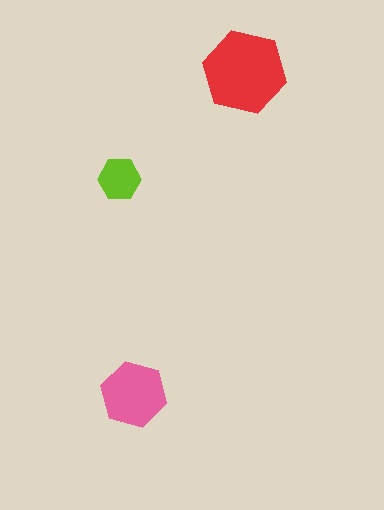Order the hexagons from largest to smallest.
the red one, the pink one, the lime one.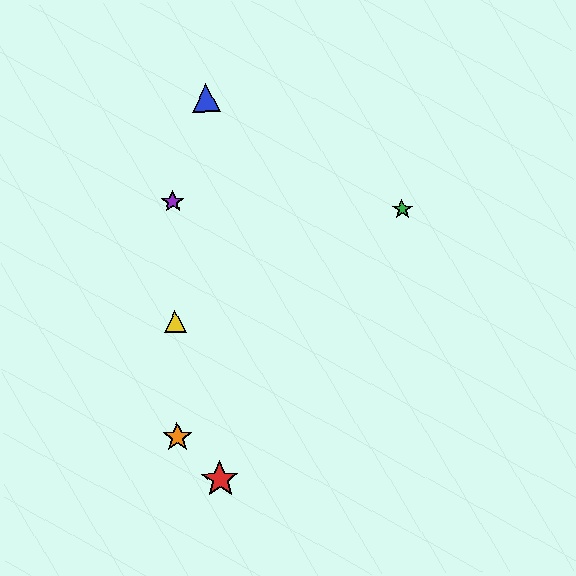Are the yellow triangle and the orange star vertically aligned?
Yes, both are at x≈175.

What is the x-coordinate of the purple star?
The purple star is at x≈173.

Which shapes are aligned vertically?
The yellow triangle, the purple star, the orange star are aligned vertically.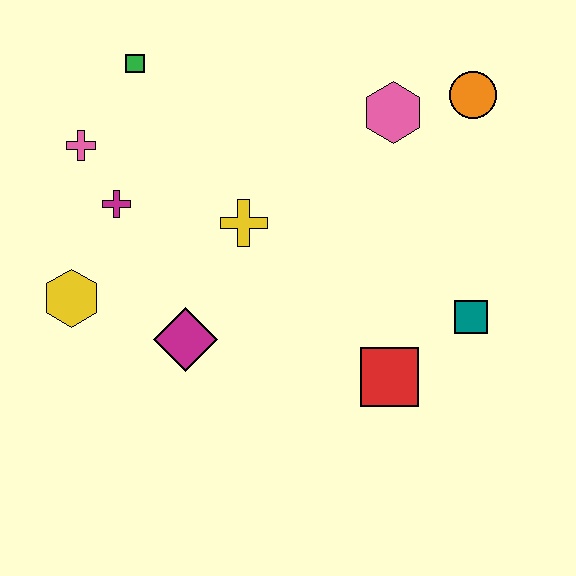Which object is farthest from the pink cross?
The teal square is farthest from the pink cross.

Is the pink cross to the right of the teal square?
No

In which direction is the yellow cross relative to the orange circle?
The yellow cross is to the left of the orange circle.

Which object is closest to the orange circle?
The pink hexagon is closest to the orange circle.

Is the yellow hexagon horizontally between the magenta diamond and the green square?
No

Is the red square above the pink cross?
No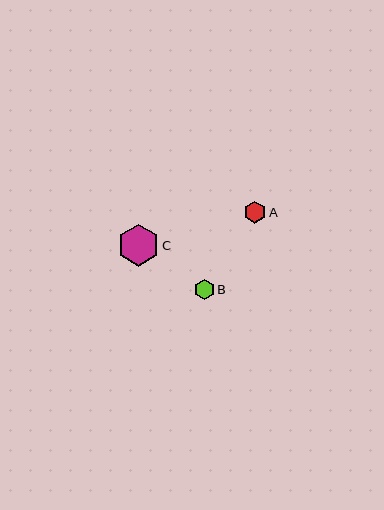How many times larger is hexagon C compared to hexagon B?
Hexagon C is approximately 2.1 times the size of hexagon B.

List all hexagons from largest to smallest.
From largest to smallest: C, A, B.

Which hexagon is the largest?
Hexagon C is the largest with a size of approximately 42 pixels.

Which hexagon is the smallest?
Hexagon B is the smallest with a size of approximately 20 pixels.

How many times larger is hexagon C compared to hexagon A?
Hexagon C is approximately 1.9 times the size of hexagon A.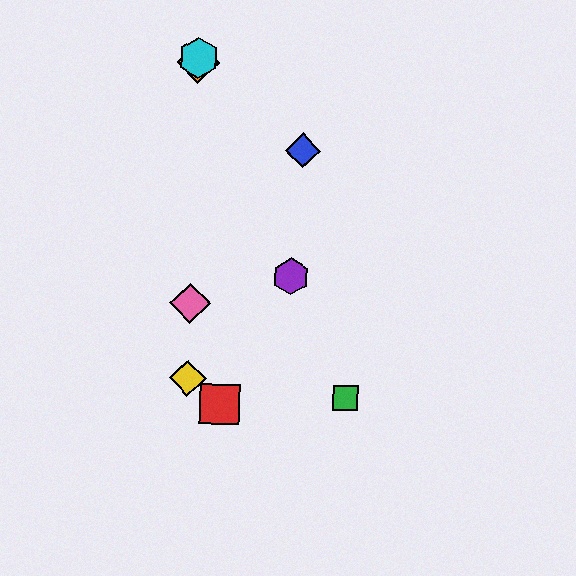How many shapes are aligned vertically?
4 shapes (the yellow diamond, the orange diamond, the cyan hexagon, the pink diamond) are aligned vertically.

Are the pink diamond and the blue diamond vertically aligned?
No, the pink diamond is at x≈190 and the blue diamond is at x≈303.